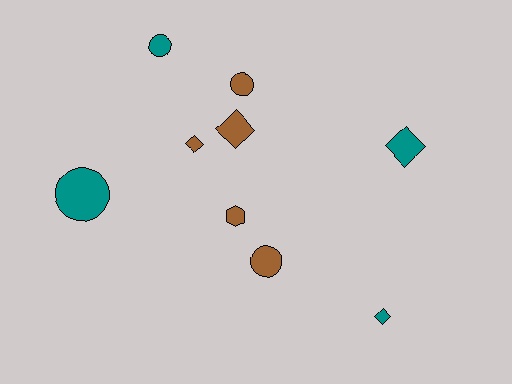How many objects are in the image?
There are 9 objects.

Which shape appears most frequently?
Diamond, with 4 objects.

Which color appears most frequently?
Brown, with 5 objects.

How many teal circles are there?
There are 2 teal circles.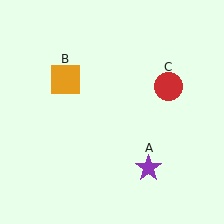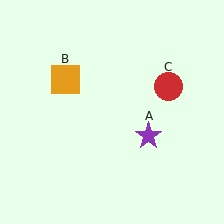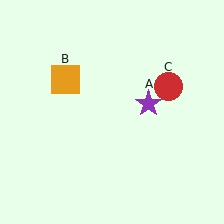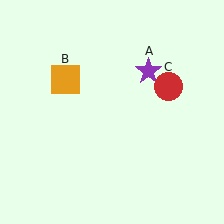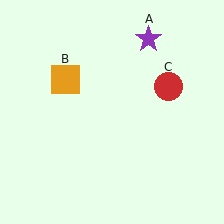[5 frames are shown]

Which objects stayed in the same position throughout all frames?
Orange square (object B) and red circle (object C) remained stationary.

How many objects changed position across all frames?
1 object changed position: purple star (object A).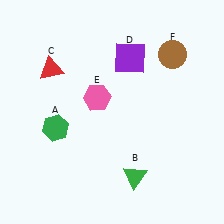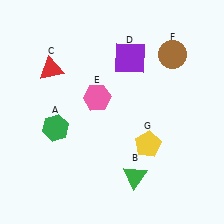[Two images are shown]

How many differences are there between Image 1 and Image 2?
There is 1 difference between the two images.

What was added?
A yellow pentagon (G) was added in Image 2.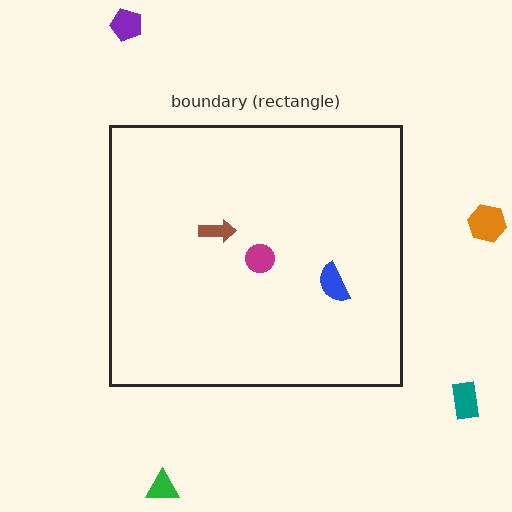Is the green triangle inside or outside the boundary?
Outside.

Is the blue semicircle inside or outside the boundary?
Inside.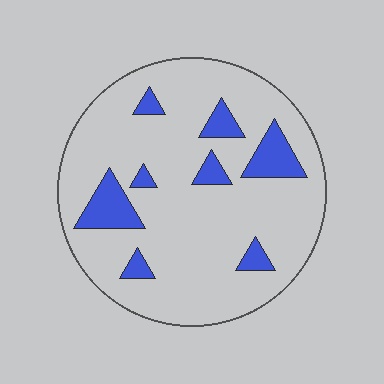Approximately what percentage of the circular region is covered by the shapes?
Approximately 15%.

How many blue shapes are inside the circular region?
8.